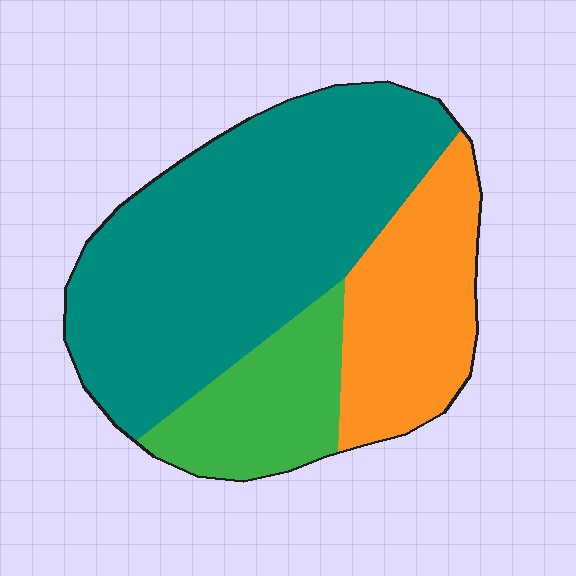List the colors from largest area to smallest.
From largest to smallest: teal, orange, green.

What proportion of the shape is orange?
Orange covers 24% of the shape.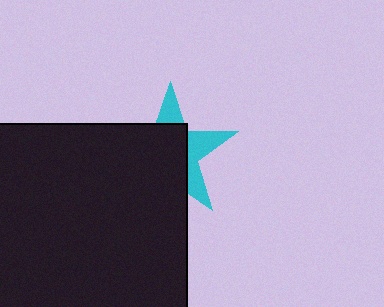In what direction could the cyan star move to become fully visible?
The cyan star could move toward the upper-right. That would shift it out from behind the black rectangle entirely.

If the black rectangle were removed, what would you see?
You would see the complete cyan star.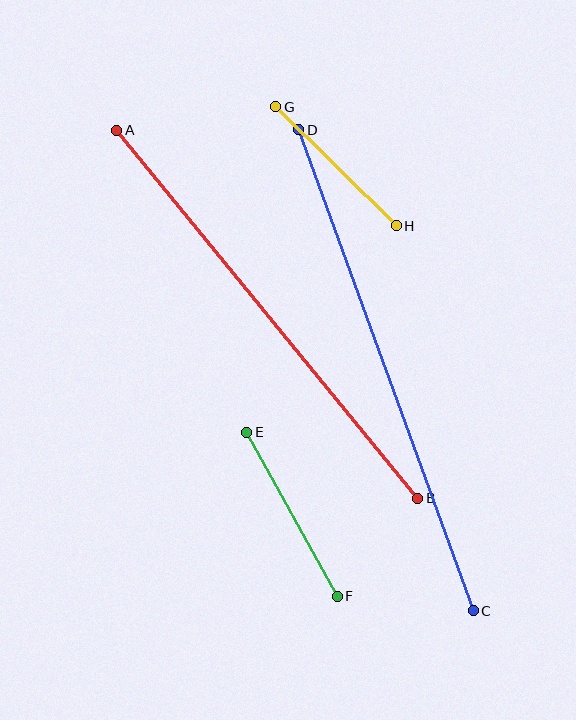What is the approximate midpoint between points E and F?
The midpoint is at approximately (292, 514) pixels.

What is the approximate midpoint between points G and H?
The midpoint is at approximately (336, 166) pixels.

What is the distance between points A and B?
The distance is approximately 476 pixels.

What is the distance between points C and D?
The distance is approximately 511 pixels.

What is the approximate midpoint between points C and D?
The midpoint is at approximately (386, 370) pixels.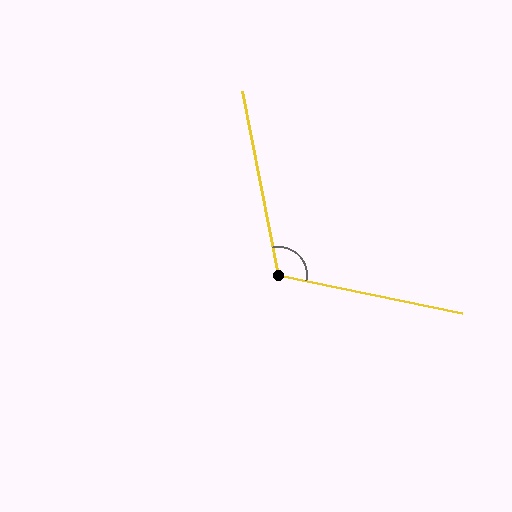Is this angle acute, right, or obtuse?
It is obtuse.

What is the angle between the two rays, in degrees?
Approximately 113 degrees.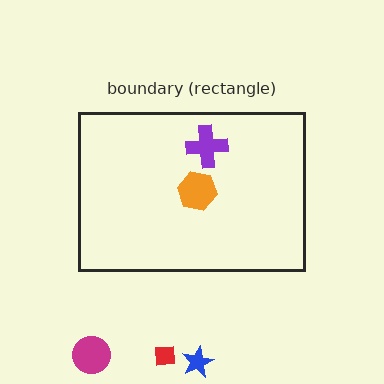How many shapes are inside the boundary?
2 inside, 3 outside.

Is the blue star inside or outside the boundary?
Outside.